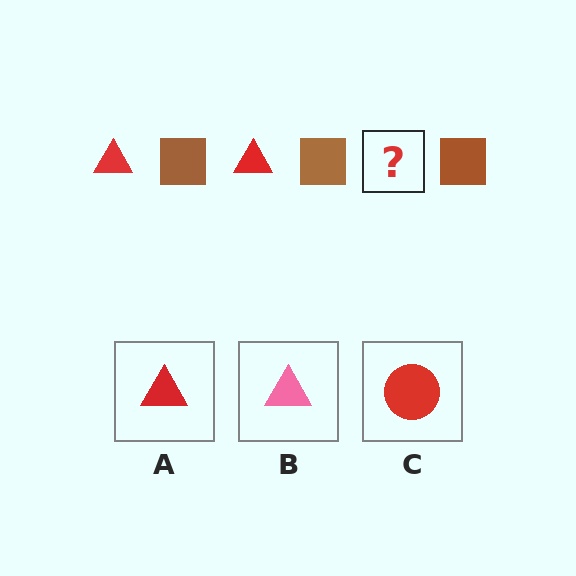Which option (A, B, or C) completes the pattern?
A.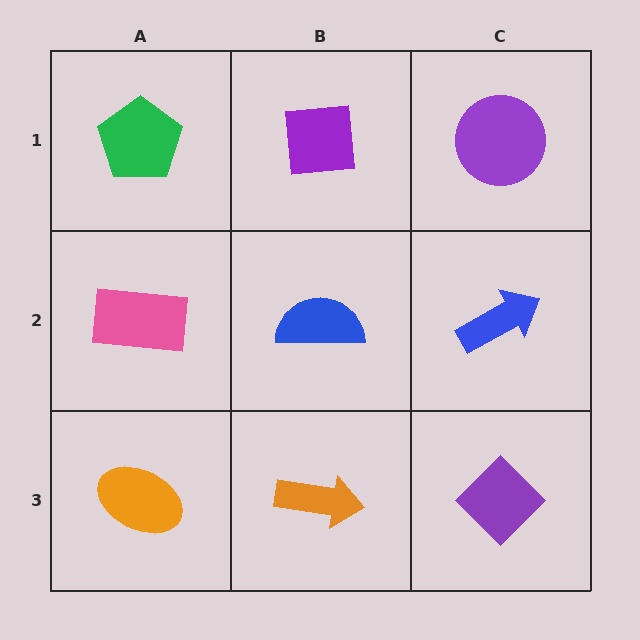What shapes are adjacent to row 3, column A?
A pink rectangle (row 2, column A), an orange arrow (row 3, column B).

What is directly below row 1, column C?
A blue arrow.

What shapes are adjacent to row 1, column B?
A blue semicircle (row 2, column B), a green pentagon (row 1, column A), a purple circle (row 1, column C).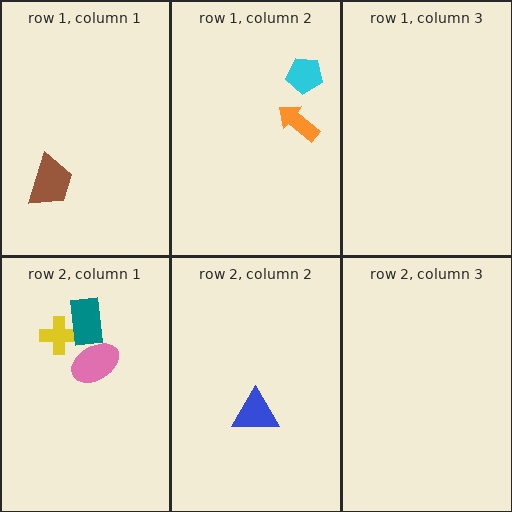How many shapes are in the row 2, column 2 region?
1.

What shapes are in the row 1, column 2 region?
The cyan pentagon, the orange arrow.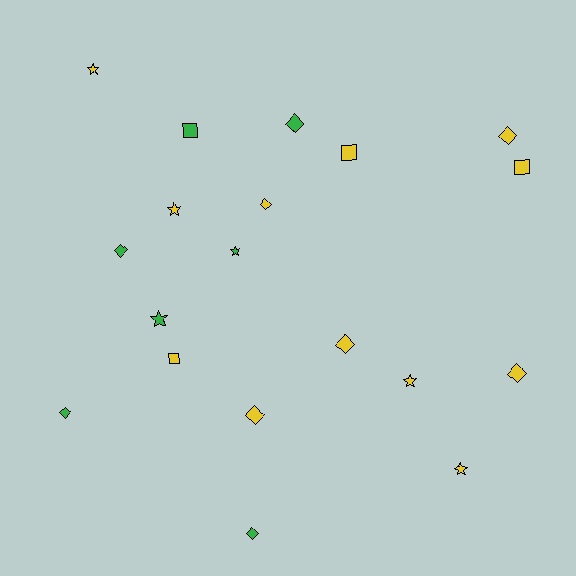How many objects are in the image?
There are 19 objects.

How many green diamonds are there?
There are 4 green diamonds.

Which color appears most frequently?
Yellow, with 12 objects.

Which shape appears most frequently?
Diamond, with 9 objects.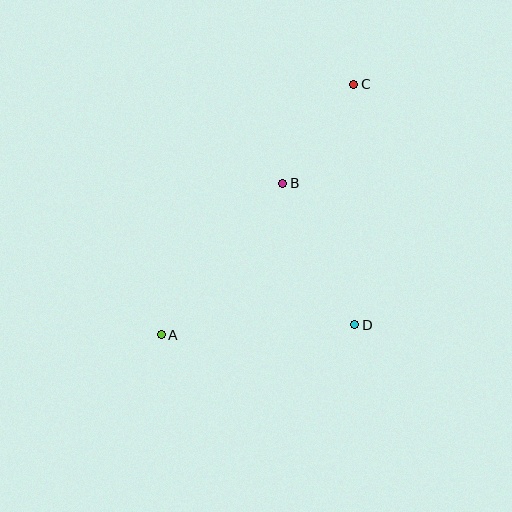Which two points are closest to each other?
Points B and C are closest to each other.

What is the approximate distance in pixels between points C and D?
The distance between C and D is approximately 241 pixels.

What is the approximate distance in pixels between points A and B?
The distance between A and B is approximately 194 pixels.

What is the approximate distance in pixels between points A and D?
The distance between A and D is approximately 194 pixels.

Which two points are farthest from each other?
Points A and C are farthest from each other.